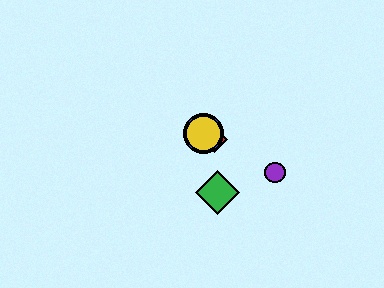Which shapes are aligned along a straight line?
The red diamond, the blue circle, the yellow circle, the purple circle are aligned along a straight line.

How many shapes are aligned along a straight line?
4 shapes (the red diamond, the blue circle, the yellow circle, the purple circle) are aligned along a straight line.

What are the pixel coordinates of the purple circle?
The purple circle is at (275, 172).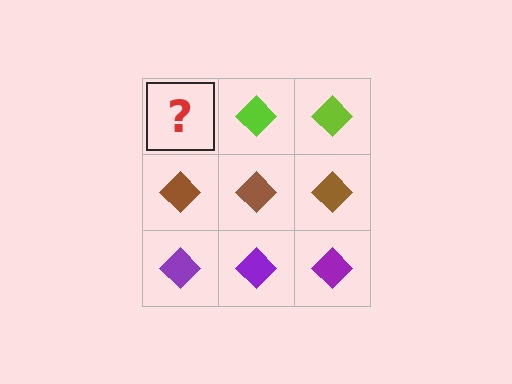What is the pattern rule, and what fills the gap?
The rule is that each row has a consistent color. The gap should be filled with a lime diamond.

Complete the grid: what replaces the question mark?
The question mark should be replaced with a lime diamond.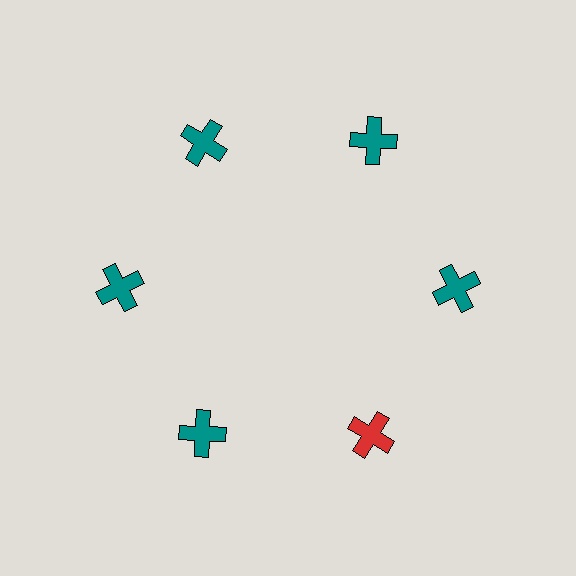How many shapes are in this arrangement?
There are 6 shapes arranged in a ring pattern.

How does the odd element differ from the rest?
It has a different color: red instead of teal.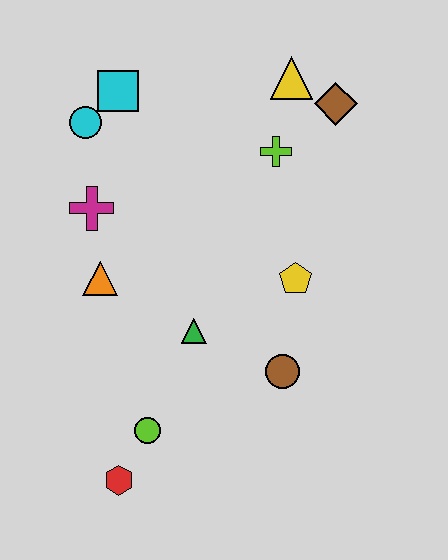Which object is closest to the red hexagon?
The lime circle is closest to the red hexagon.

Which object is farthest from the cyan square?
The red hexagon is farthest from the cyan square.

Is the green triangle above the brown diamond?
No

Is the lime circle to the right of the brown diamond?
No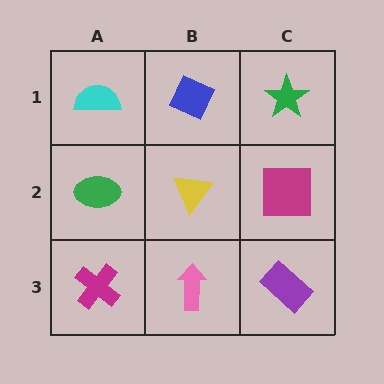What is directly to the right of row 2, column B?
A magenta square.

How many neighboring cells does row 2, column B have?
4.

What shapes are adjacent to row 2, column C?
A green star (row 1, column C), a purple rectangle (row 3, column C), a yellow triangle (row 2, column B).